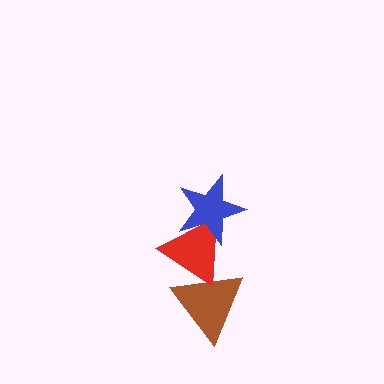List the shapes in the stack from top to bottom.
From top to bottom: the blue star, the red triangle, the brown triangle.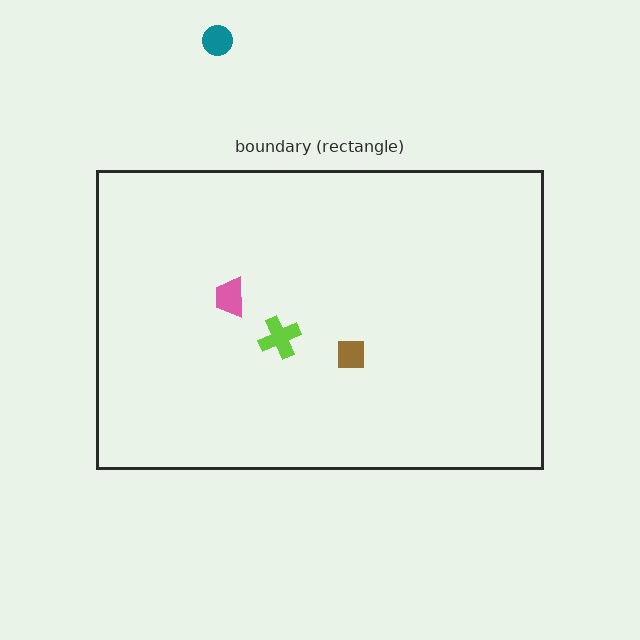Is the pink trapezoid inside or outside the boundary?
Inside.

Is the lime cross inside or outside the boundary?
Inside.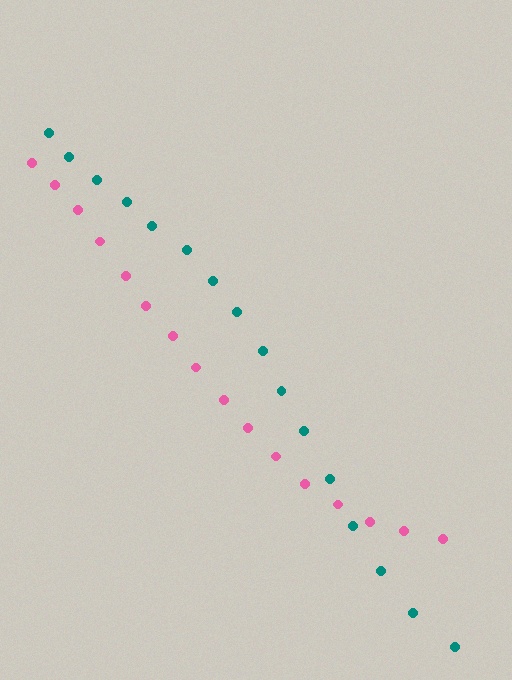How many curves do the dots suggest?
There are 2 distinct paths.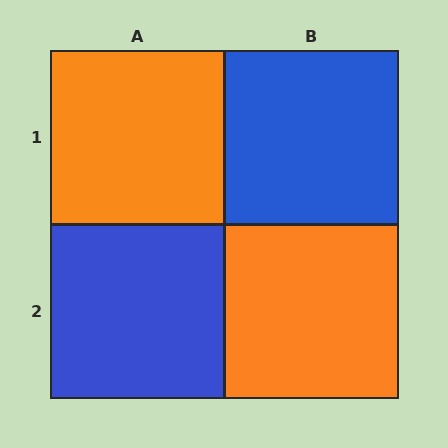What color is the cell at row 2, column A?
Blue.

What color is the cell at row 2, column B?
Orange.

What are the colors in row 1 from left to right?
Orange, blue.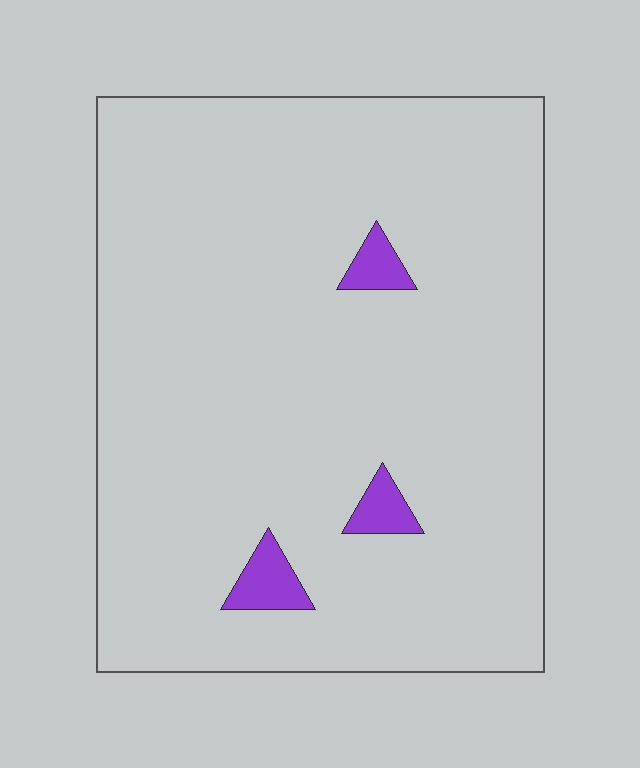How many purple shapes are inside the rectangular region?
3.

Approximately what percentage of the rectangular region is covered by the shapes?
Approximately 5%.